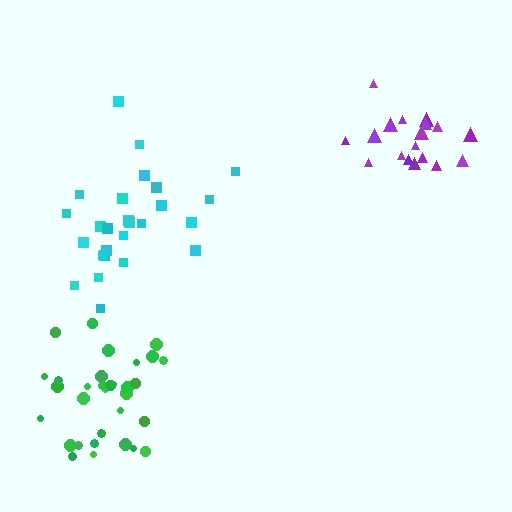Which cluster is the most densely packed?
Purple.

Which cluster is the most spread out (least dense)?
Cyan.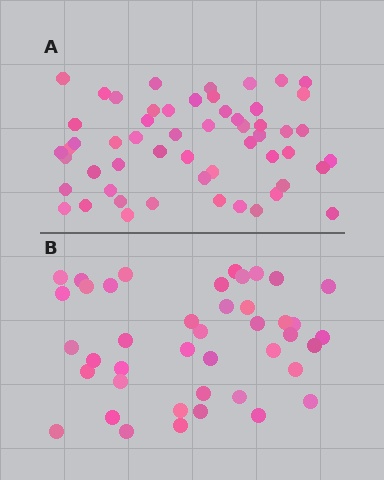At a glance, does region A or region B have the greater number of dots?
Region A (the top region) has more dots.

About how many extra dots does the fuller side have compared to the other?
Region A has approximately 15 more dots than region B.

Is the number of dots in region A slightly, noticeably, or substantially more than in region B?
Region A has noticeably more, but not dramatically so. The ratio is roughly 1.3 to 1.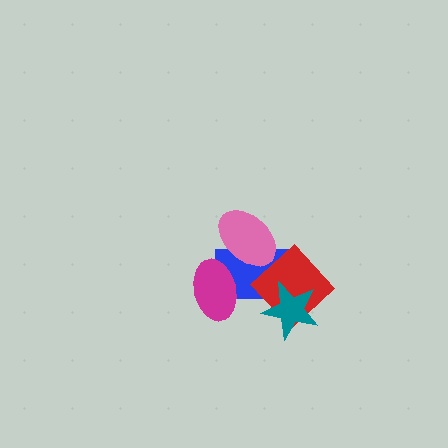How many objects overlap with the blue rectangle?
4 objects overlap with the blue rectangle.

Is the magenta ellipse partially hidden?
No, no other shape covers it.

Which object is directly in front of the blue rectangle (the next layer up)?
The red diamond is directly in front of the blue rectangle.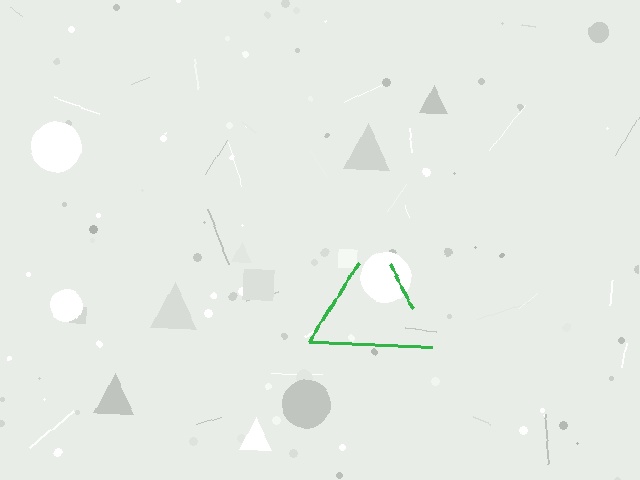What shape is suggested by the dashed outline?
The dashed outline suggests a triangle.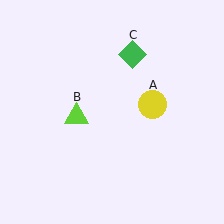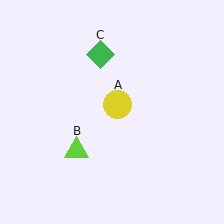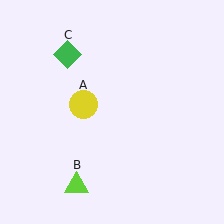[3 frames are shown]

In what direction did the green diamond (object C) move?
The green diamond (object C) moved left.